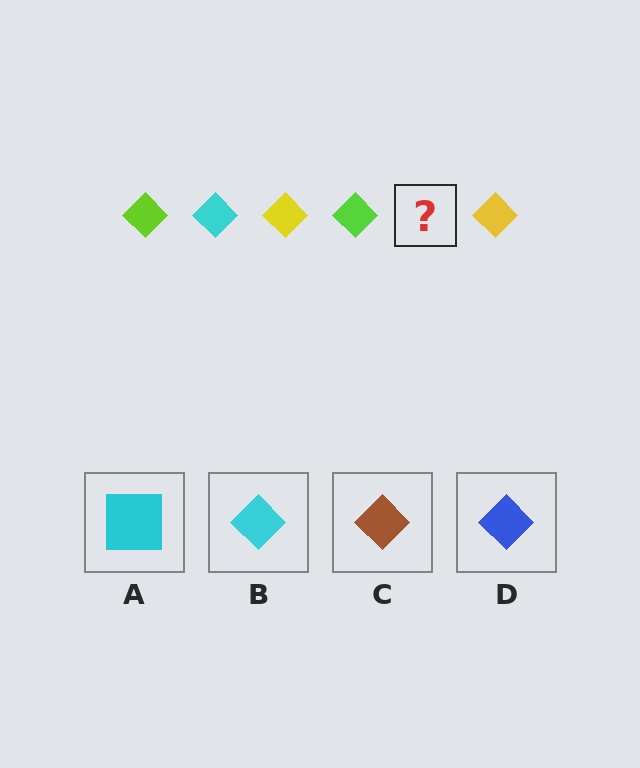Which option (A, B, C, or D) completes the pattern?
B.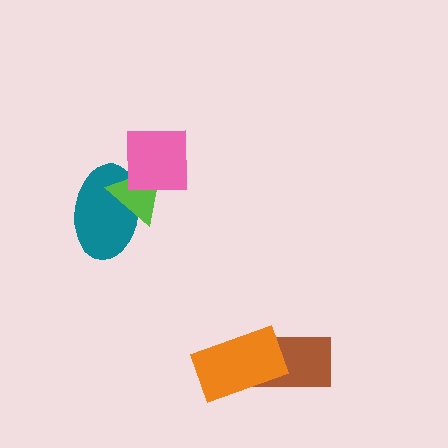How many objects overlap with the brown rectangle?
1 object overlaps with the brown rectangle.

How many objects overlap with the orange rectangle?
1 object overlaps with the orange rectangle.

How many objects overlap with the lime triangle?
2 objects overlap with the lime triangle.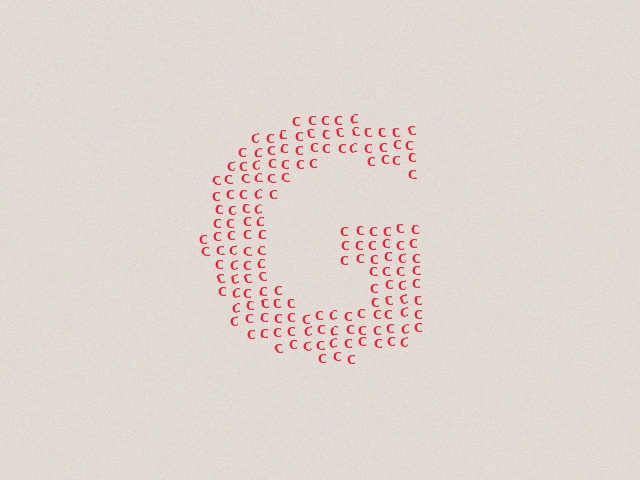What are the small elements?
The small elements are letter C's.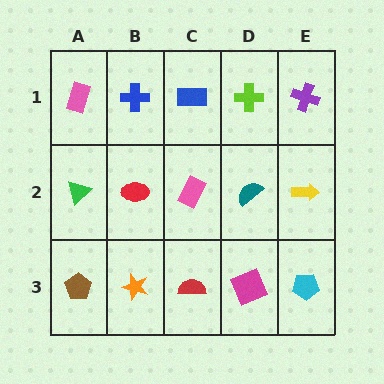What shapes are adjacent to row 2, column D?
A lime cross (row 1, column D), a magenta square (row 3, column D), a pink rectangle (row 2, column C), a yellow arrow (row 2, column E).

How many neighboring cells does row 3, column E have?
2.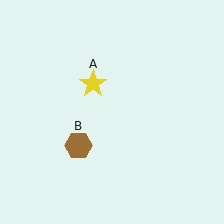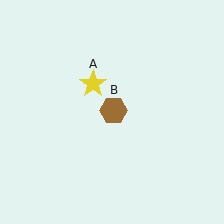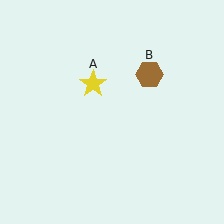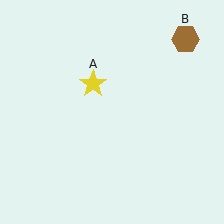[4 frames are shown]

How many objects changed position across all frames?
1 object changed position: brown hexagon (object B).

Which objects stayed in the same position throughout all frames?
Yellow star (object A) remained stationary.